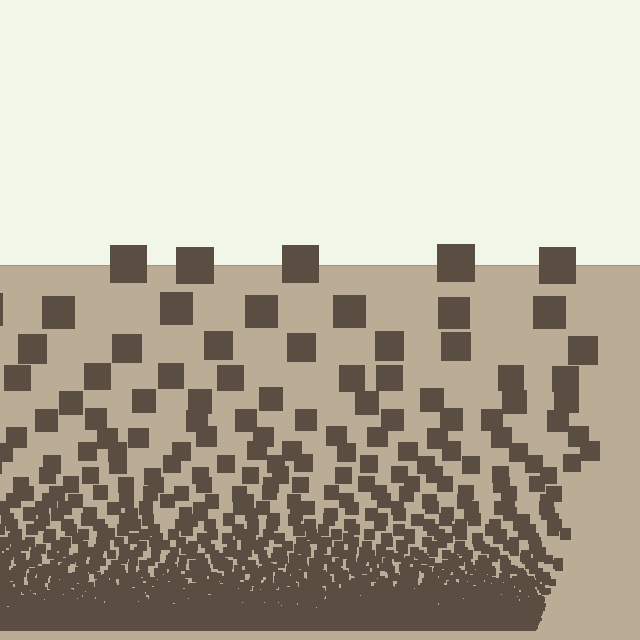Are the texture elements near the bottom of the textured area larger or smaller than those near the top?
Smaller. The gradient is inverted — elements near the bottom are smaller and denser.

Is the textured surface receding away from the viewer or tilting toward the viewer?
The surface appears to tilt toward the viewer. Texture elements get larger and sparser toward the top.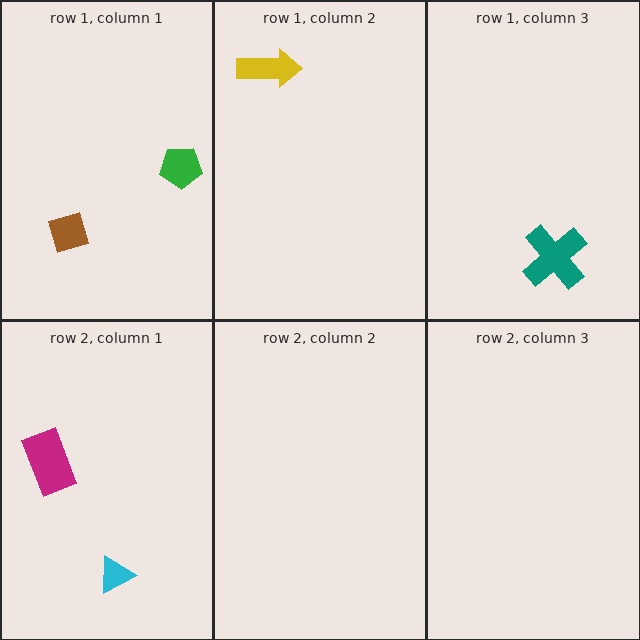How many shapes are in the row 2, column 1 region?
2.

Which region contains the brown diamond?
The row 1, column 1 region.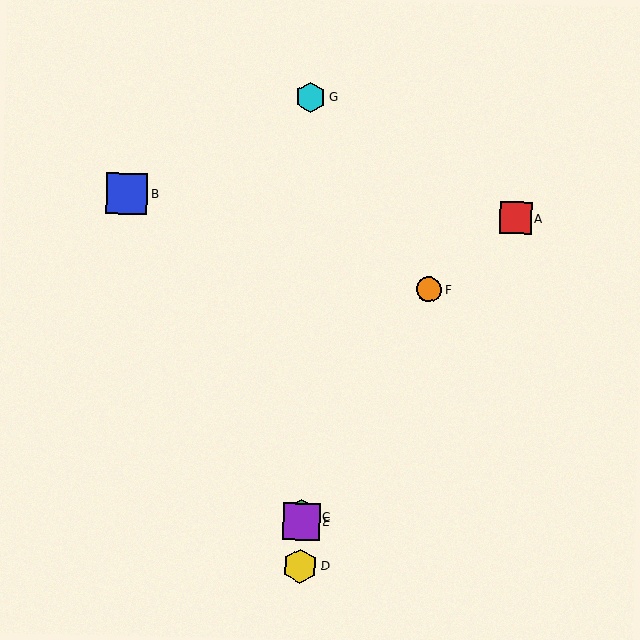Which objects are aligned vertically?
Objects C, D, E, G are aligned vertically.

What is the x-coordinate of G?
Object G is at x≈311.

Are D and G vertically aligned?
Yes, both are at x≈300.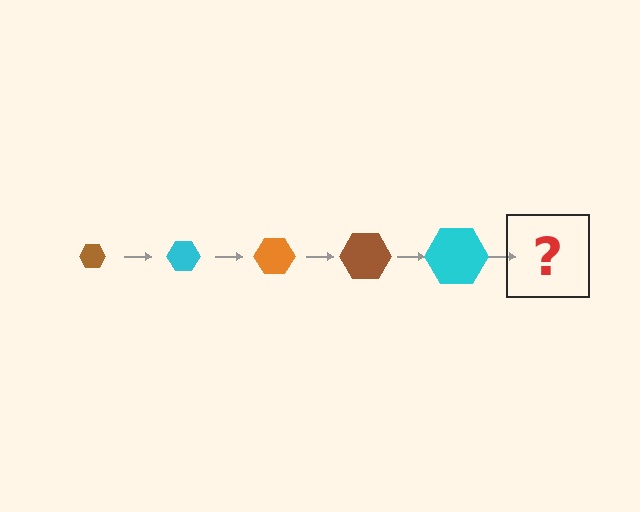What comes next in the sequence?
The next element should be an orange hexagon, larger than the previous one.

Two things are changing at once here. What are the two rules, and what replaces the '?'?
The two rules are that the hexagon grows larger each step and the color cycles through brown, cyan, and orange. The '?' should be an orange hexagon, larger than the previous one.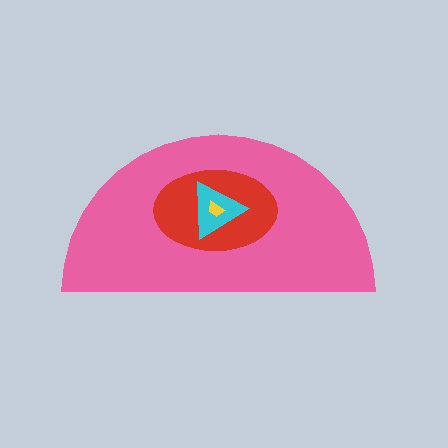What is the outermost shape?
The pink semicircle.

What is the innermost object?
The yellow trapezoid.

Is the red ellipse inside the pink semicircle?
Yes.